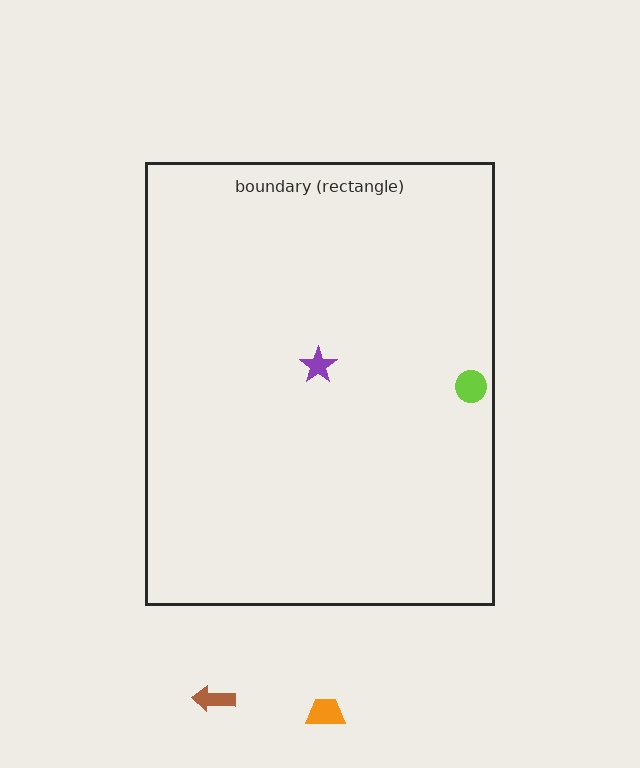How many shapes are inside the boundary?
2 inside, 2 outside.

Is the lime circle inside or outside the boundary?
Inside.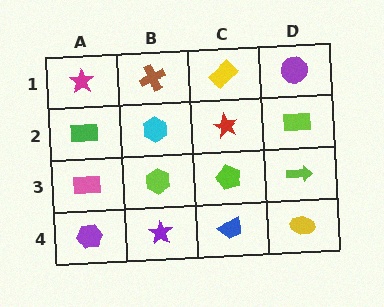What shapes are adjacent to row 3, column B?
A cyan hexagon (row 2, column B), a purple star (row 4, column B), a pink rectangle (row 3, column A), a lime pentagon (row 3, column C).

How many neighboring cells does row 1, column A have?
2.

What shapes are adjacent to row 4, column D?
A lime arrow (row 3, column D), a blue trapezoid (row 4, column C).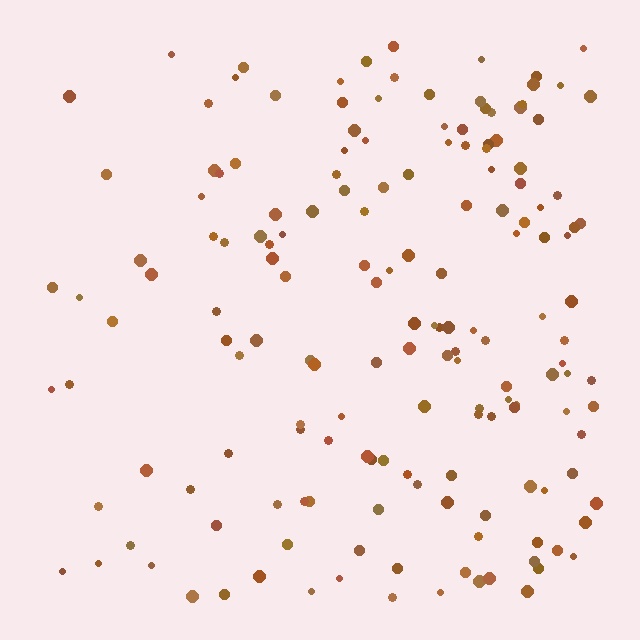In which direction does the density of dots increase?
From left to right, with the right side densest.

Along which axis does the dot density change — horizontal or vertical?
Horizontal.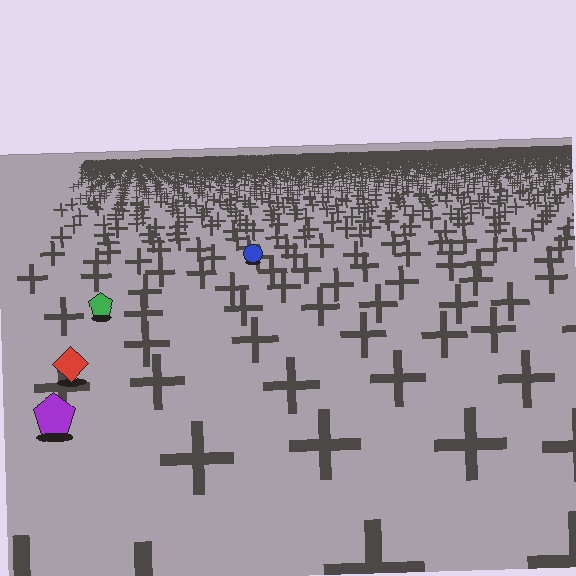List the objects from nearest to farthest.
From nearest to farthest: the purple pentagon, the red diamond, the green pentagon, the blue circle.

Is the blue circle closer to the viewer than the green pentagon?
No. The green pentagon is closer — you can tell from the texture gradient: the ground texture is coarser near it.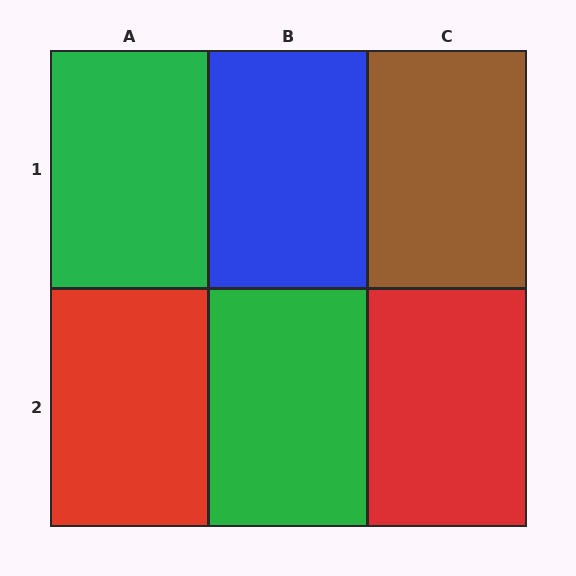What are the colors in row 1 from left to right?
Green, blue, brown.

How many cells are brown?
1 cell is brown.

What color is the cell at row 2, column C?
Red.